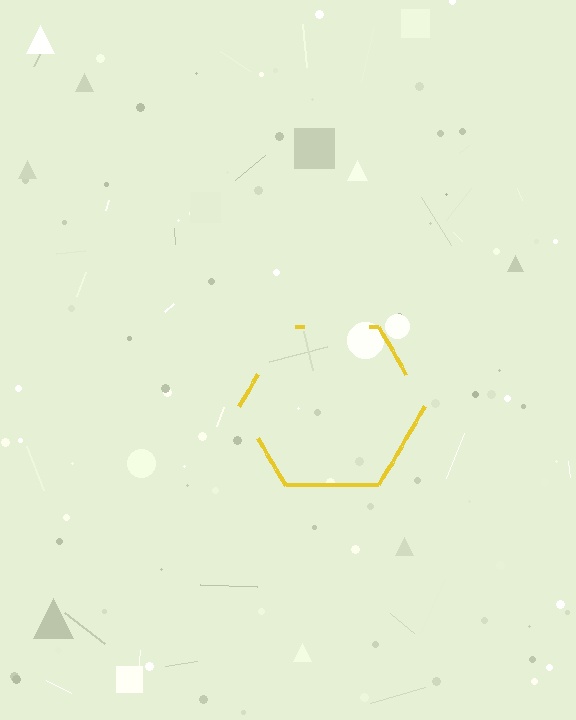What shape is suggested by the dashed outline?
The dashed outline suggests a hexagon.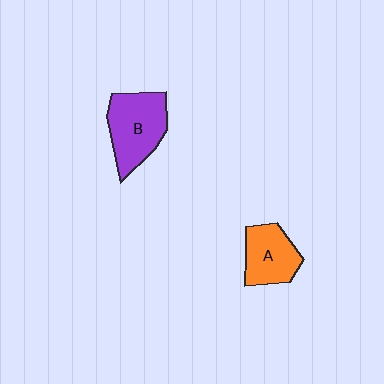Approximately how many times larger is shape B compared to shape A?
Approximately 1.3 times.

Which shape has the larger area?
Shape B (purple).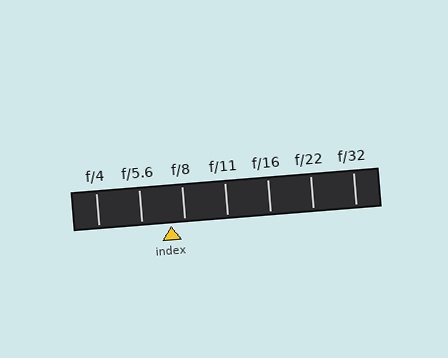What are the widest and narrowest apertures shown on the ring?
The widest aperture shown is f/4 and the narrowest is f/32.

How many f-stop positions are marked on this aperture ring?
There are 7 f-stop positions marked.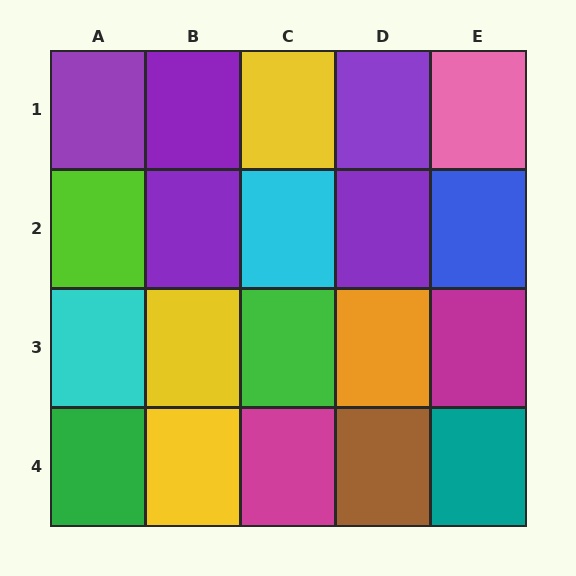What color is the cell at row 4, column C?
Magenta.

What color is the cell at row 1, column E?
Pink.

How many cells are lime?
1 cell is lime.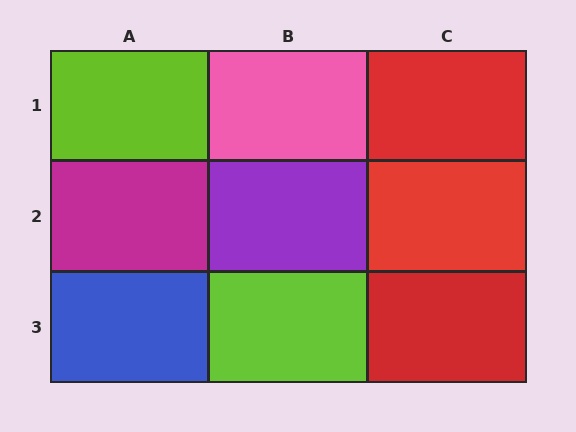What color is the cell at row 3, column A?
Blue.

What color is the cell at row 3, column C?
Red.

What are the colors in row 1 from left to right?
Lime, pink, red.